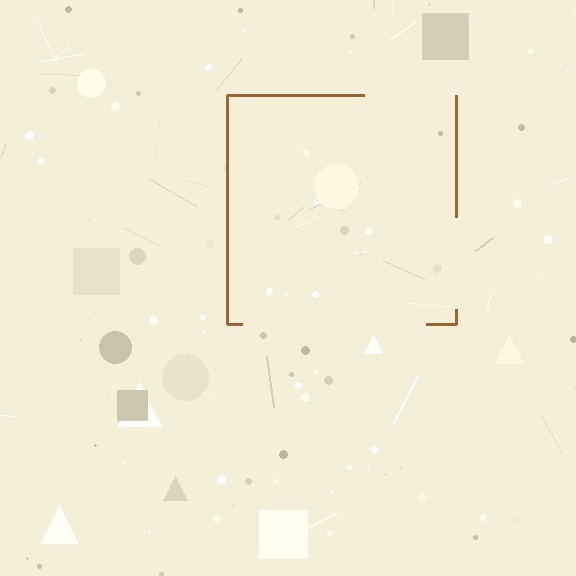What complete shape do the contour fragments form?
The contour fragments form a square.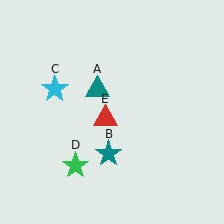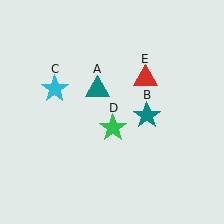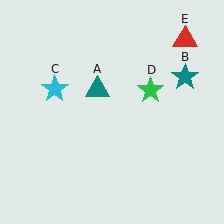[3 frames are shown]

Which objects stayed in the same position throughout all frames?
Teal triangle (object A) and cyan star (object C) remained stationary.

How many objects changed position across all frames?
3 objects changed position: teal star (object B), green star (object D), red triangle (object E).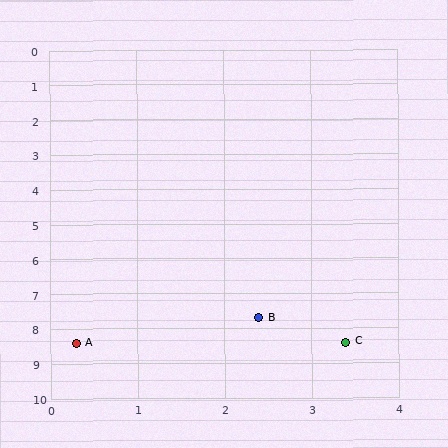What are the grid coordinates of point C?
Point C is at approximately (3.4, 8.4).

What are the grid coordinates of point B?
Point B is at approximately (2.4, 7.7).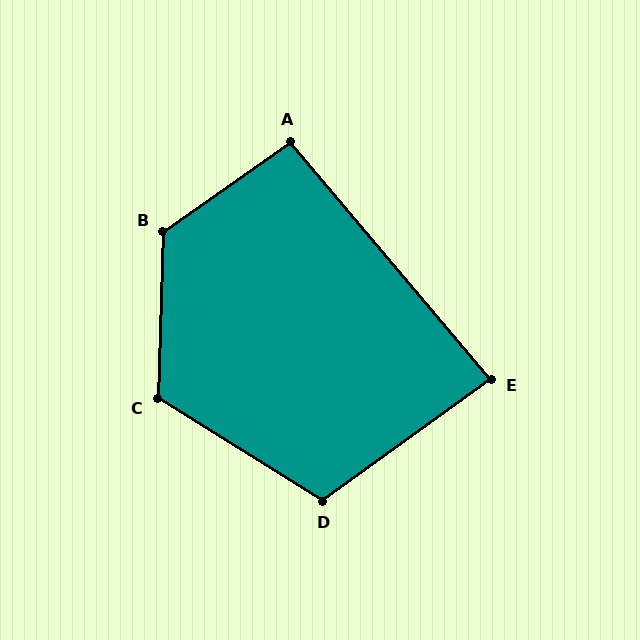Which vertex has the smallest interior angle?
E, at approximately 86 degrees.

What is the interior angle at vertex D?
Approximately 112 degrees (obtuse).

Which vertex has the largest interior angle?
B, at approximately 127 degrees.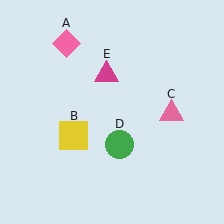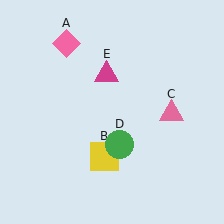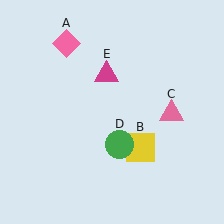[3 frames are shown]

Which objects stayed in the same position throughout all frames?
Pink diamond (object A) and pink triangle (object C) and green circle (object D) and magenta triangle (object E) remained stationary.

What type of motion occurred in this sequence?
The yellow square (object B) rotated counterclockwise around the center of the scene.